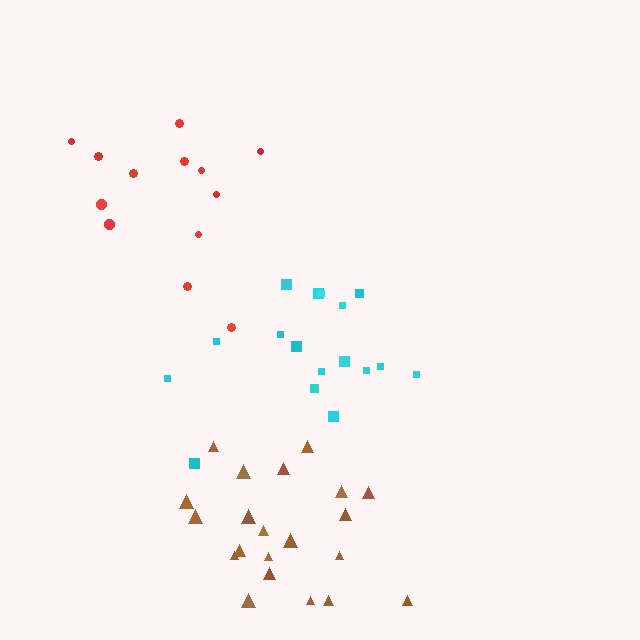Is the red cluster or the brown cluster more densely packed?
Brown.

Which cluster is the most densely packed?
Brown.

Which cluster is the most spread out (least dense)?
Cyan.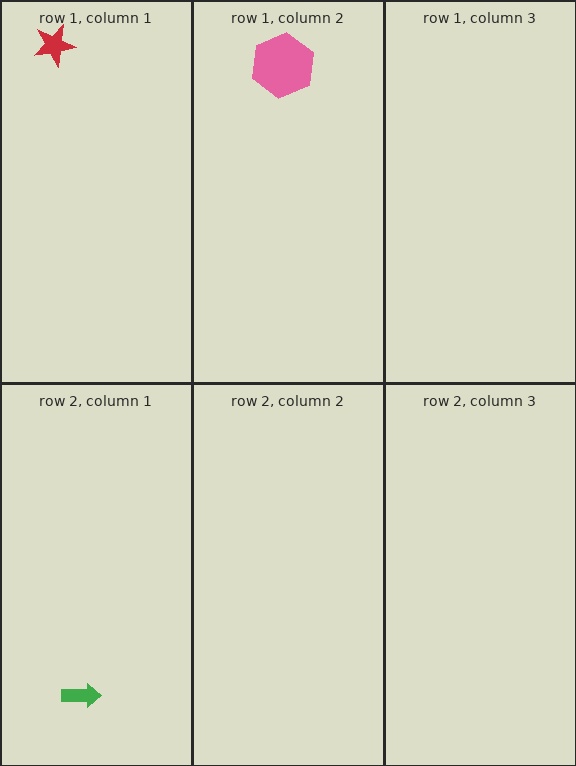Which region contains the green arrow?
The row 2, column 1 region.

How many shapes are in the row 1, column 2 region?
1.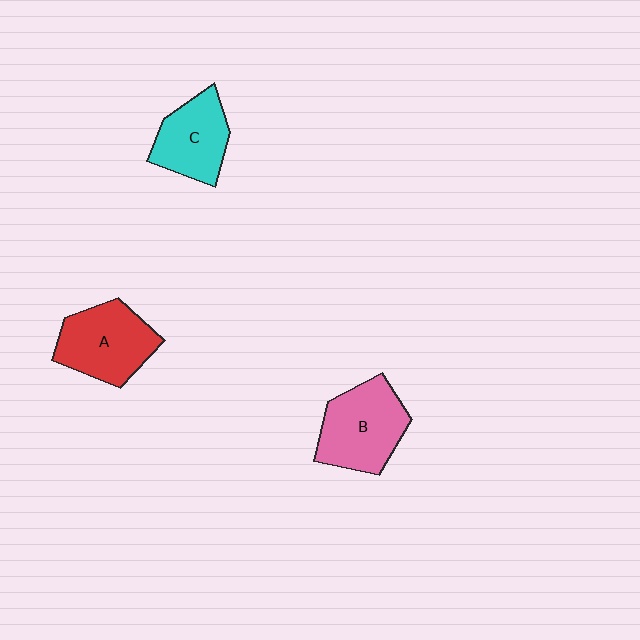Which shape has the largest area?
Shape B (pink).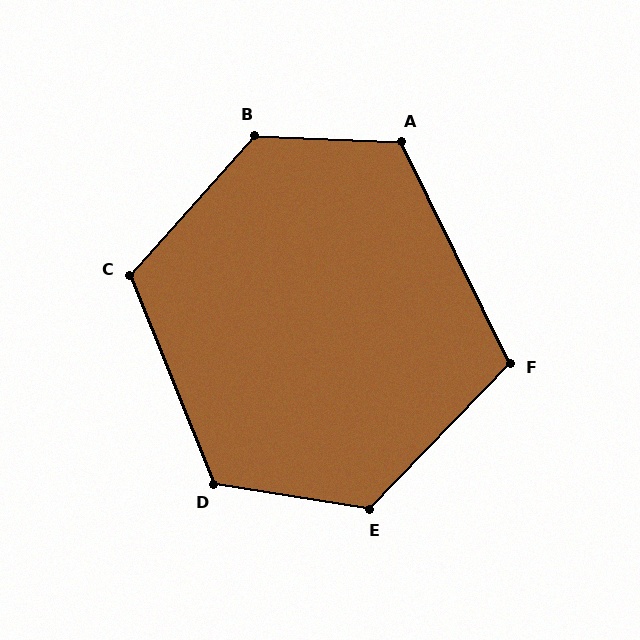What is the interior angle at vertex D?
Approximately 121 degrees (obtuse).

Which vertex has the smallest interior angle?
F, at approximately 110 degrees.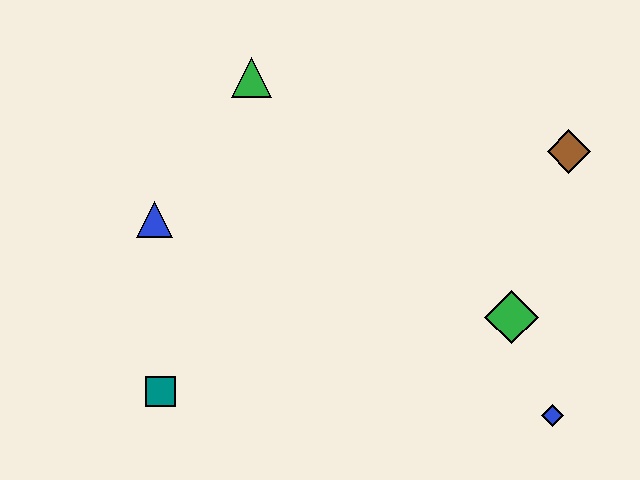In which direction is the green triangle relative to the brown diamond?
The green triangle is to the left of the brown diamond.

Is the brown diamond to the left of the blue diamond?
No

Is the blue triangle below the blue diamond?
No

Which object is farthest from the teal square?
The brown diamond is farthest from the teal square.